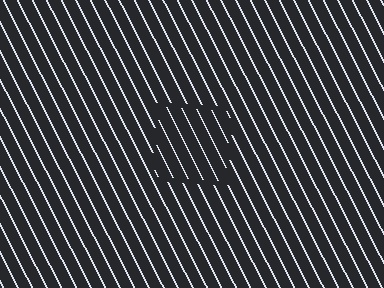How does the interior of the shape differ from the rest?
The interior of the shape contains the same grating, shifted by half a period — the contour is defined by the phase discontinuity where line-ends from the inner and outer gratings abut.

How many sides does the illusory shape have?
4 sides — the line-ends trace a square.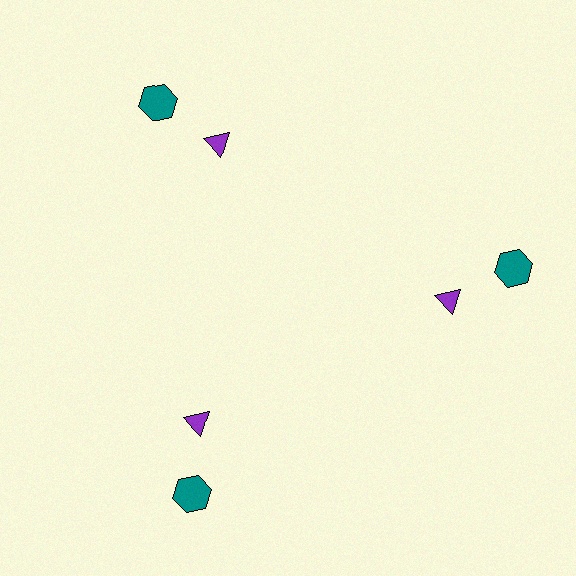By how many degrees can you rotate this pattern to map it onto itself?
The pattern maps onto itself every 120 degrees of rotation.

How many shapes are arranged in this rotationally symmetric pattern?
There are 6 shapes, arranged in 3 groups of 2.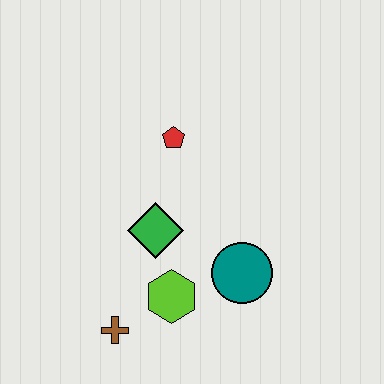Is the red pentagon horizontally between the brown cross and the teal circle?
Yes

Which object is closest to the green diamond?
The lime hexagon is closest to the green diamond.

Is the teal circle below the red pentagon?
Yes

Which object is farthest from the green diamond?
The brown cross is farthest from the green diamond.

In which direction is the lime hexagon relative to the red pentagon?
The lime hexagon is below the red pentagon.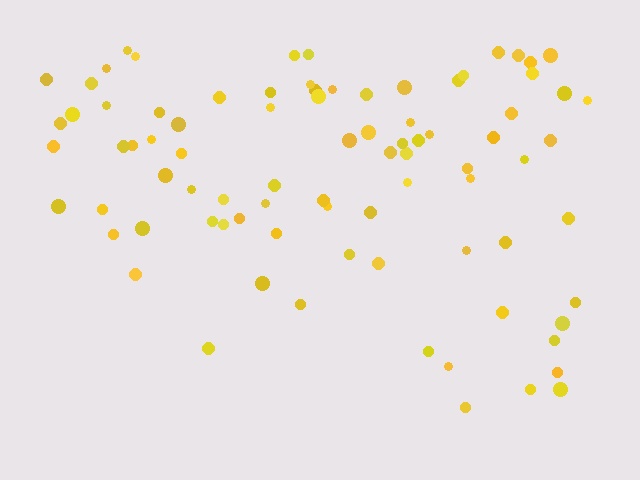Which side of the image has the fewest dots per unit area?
The bottom.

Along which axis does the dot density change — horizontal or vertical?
Vertical.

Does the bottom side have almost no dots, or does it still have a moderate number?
Still a moderate number, just noticeably fewer than the top.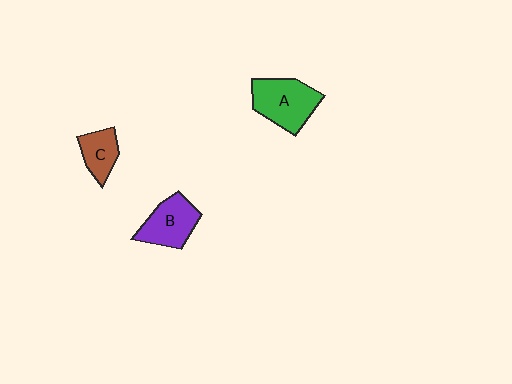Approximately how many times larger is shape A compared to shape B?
Approximately 1.2 times.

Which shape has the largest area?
Shape A (green).